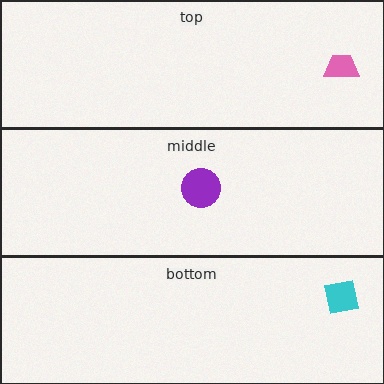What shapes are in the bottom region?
The cyan square.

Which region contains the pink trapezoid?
The top region.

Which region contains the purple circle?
The middle region.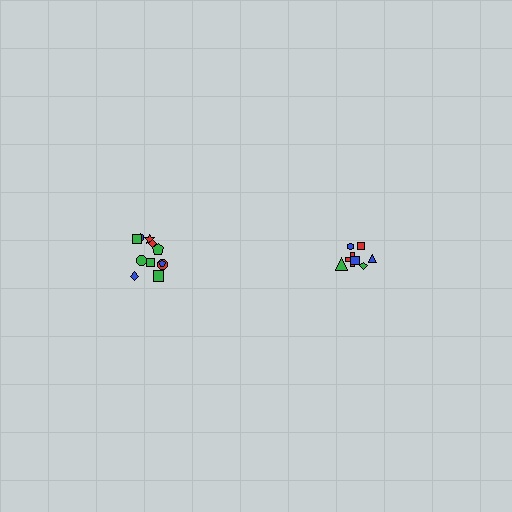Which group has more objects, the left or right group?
The left group.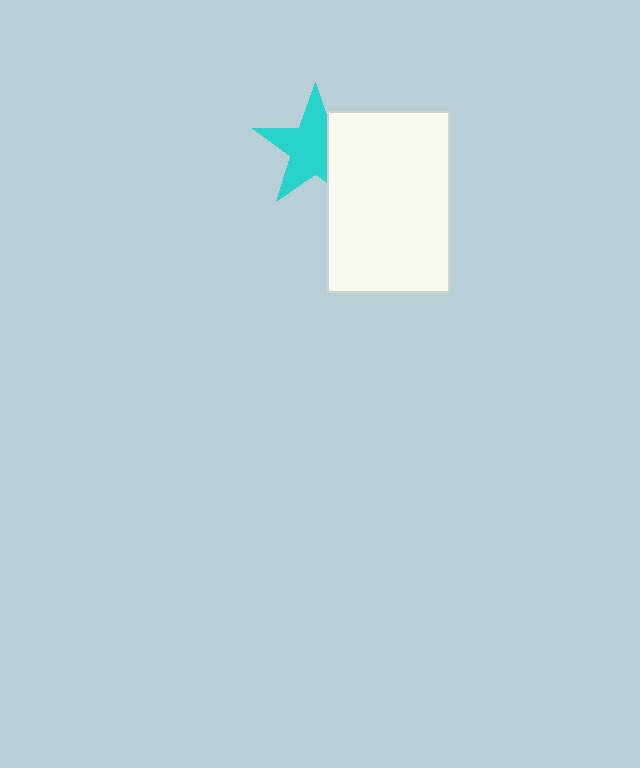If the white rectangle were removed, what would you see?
You would see the complete cyan star.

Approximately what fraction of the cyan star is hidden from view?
Roughly 31% of the cyan star is hidden behind the white rectangle.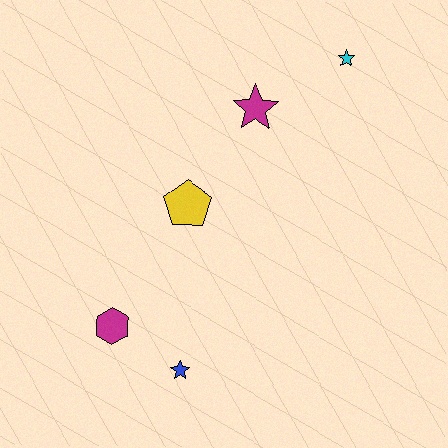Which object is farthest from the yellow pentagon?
The cyan star is farthest from the yellow pentagon.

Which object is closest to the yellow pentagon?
The magenta star is closest to the yellow pentagon.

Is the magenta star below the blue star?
No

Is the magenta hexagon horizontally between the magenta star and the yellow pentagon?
No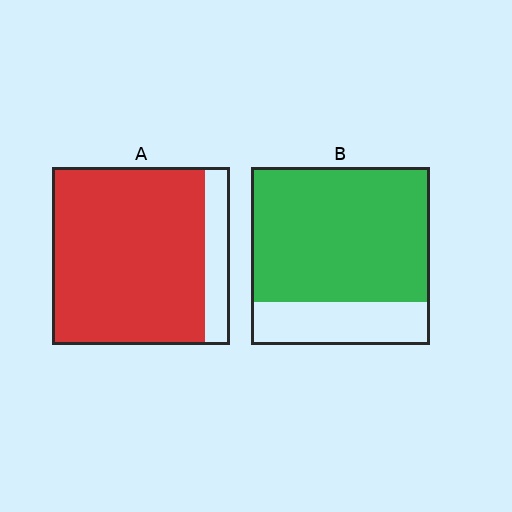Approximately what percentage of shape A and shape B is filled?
A is approximately 85% and B is approximately 75%.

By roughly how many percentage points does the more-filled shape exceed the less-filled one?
By roughly 10 percentage points (A over B).